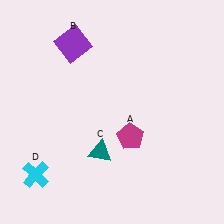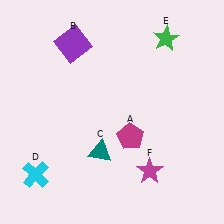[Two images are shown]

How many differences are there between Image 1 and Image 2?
There are 2 differences between the two images.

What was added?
A green star (E), a magenta star (F) were added in Image 2.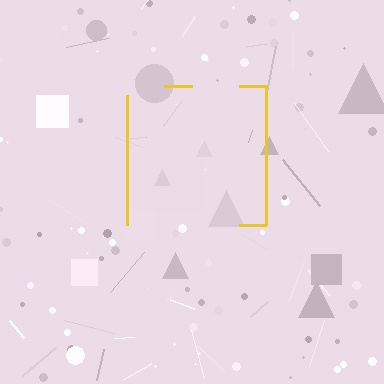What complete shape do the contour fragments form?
The contour fragments form a square.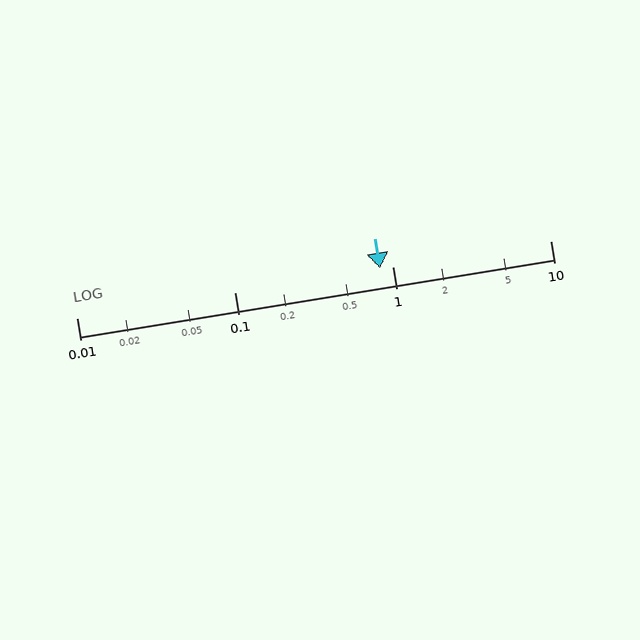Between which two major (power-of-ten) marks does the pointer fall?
The pointer is between 0.1 and 1.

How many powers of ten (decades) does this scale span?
The scale spans 3 decades, from 0.01 to 10.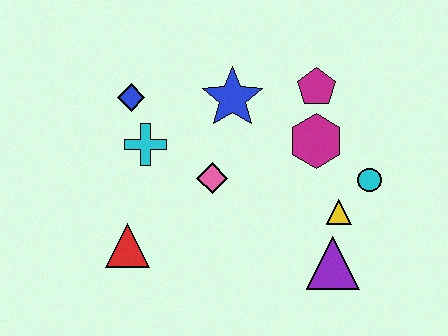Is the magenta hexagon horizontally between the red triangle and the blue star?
No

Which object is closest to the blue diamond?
The cyan cross is closest to the blue diamond.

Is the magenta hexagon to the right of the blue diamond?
Yes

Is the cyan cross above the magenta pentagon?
No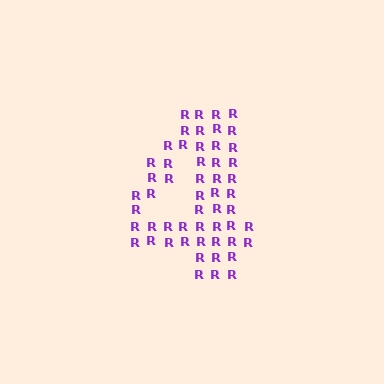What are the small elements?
The small elements are letter R's.